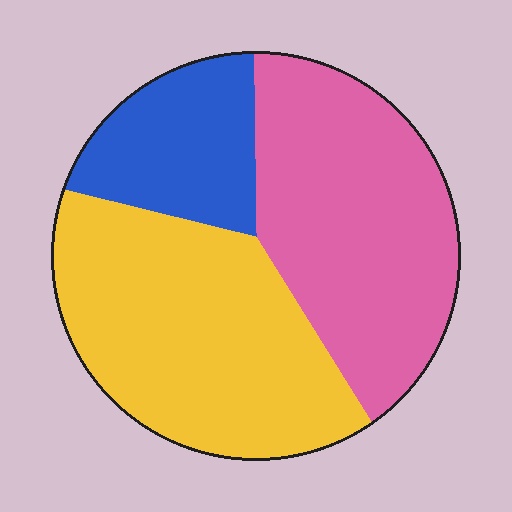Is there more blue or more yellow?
Yellow.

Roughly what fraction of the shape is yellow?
Yellow covers 42% of the shape.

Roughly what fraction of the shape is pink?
Pink covers 40% of the shape.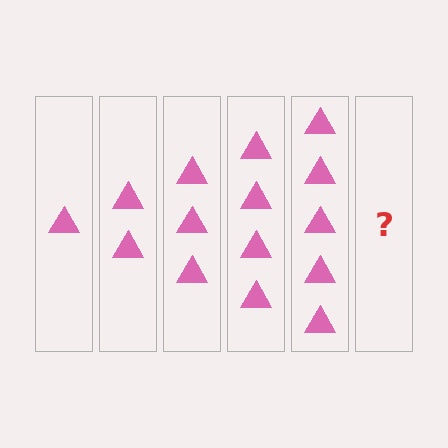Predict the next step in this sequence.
The next step is 6 triangles.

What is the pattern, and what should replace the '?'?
The pattern is that each step adds one more triangle. The '?' should be 6 triangles.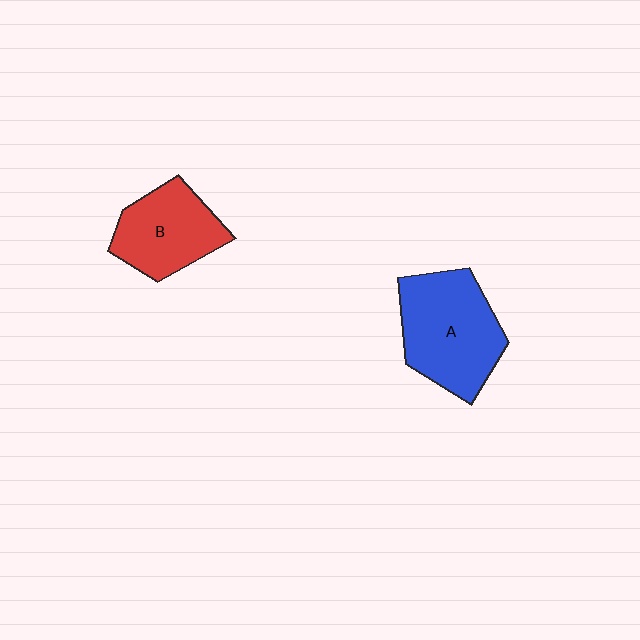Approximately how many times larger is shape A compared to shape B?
Approximately 1.3 times.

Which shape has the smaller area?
Shape B (red).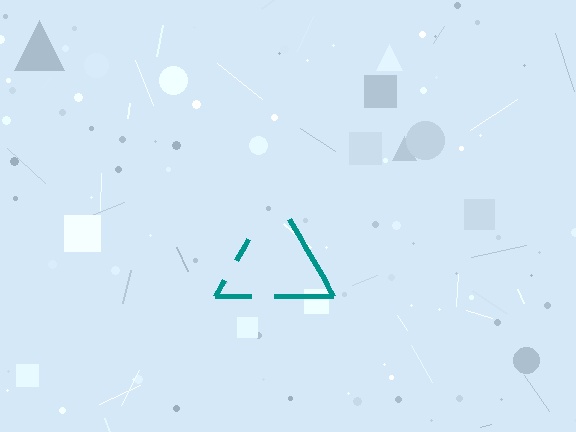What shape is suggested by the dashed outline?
The dashed outline suggests a triangle.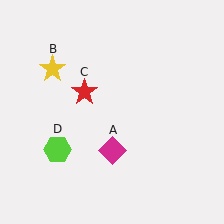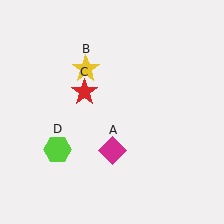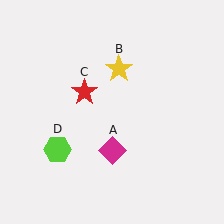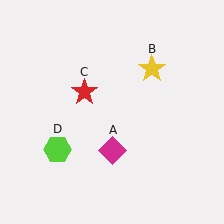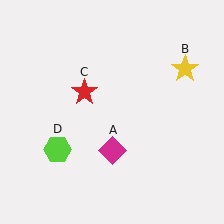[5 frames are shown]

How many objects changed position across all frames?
1 object changed position: yellow star (object B).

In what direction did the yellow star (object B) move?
The yellow star (object B) moved right.